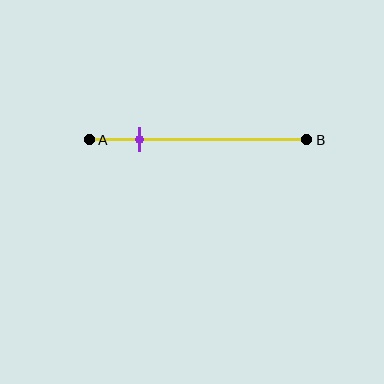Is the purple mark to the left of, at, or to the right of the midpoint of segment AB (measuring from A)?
The purple mark is to the left of the midpoint of segment AB.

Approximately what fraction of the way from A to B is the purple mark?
The purple mark is approximately 25% of the way from A to B.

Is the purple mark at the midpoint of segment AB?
No, the mark is at about 25% from A, not at the 50% midpoint.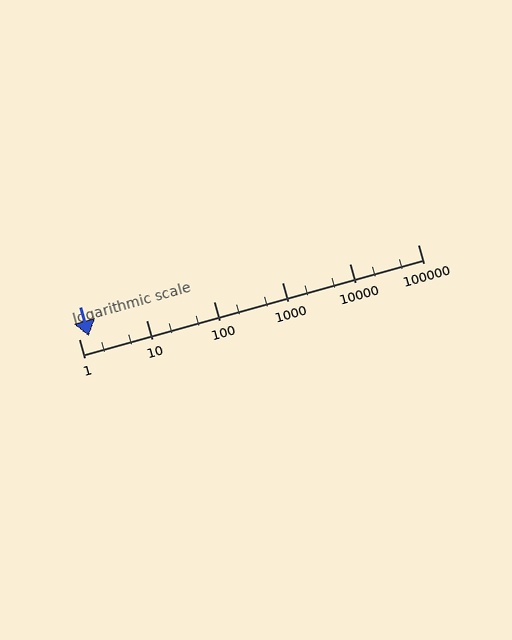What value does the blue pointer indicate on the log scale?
The pointer indicates approximately 1.4.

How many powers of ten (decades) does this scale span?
The scale spans 5 decades, from 1 to 100000.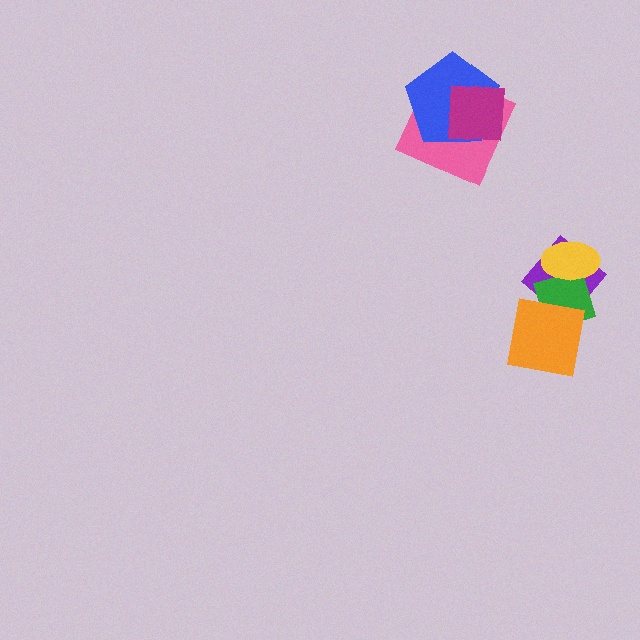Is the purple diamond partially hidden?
Yes, it is partially covered by another shape.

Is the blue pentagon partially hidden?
Yes, it is partially covered by another shape.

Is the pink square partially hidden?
Yes, it is partially covered by another shape.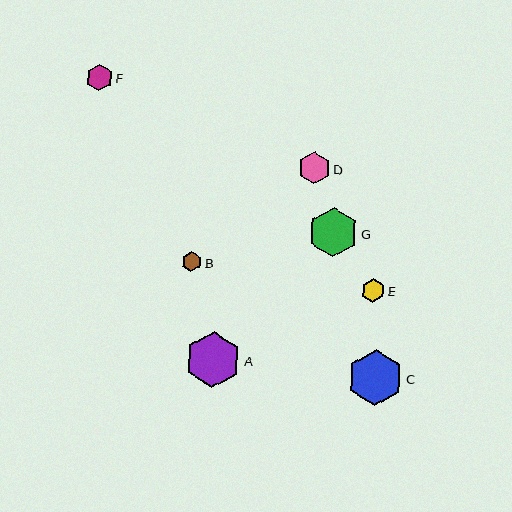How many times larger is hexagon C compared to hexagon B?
Hexagon C is approximately 2.8 times the size of hexagon B.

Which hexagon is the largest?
Hexagon A is the largest with a size of approximately 57 pixels.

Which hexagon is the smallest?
Hexagon B is the smallest with a size of approximately 20 pixels.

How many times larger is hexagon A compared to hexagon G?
Hexagon A is approximately 1.1 times the size of hexagon G.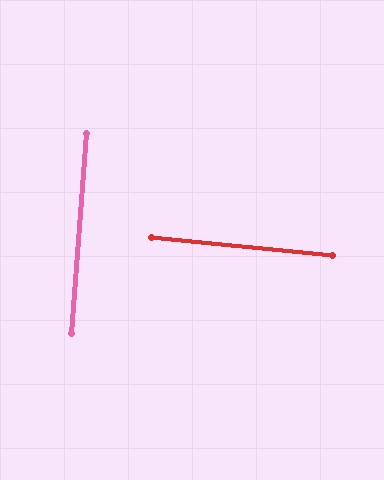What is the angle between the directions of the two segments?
Approximately 89 degrees.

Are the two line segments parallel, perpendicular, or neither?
Perpendicular — they meet at approximately 89°.